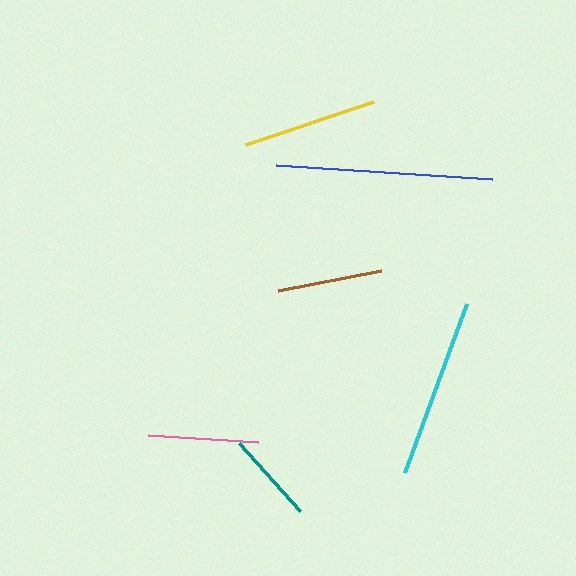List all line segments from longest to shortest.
From longest to shortest: blue, cyan, yellow, pink, brown, teal.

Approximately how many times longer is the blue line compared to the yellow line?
The blue line is approximately 1.6 times the length of the yellow line.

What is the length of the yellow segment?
The yellow segment is approximately 136 pixels long.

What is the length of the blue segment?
The blue segment is approximately 217 pixels long.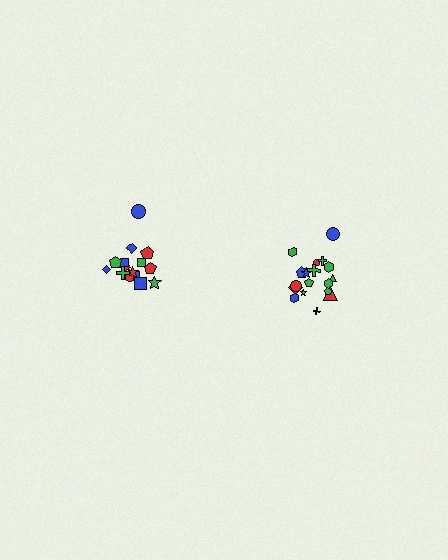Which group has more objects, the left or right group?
The right group.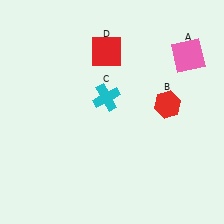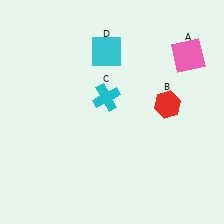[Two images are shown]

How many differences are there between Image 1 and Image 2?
There is 1 difference between the two images.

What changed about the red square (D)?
In Image 1, D is red. In Image 2, it changed to cyan.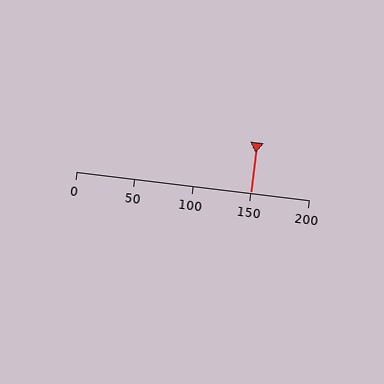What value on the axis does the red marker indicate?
The marker indicates approximately 150.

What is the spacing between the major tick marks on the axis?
The major ticks are spaced 50 apart.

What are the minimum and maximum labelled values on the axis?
The axis runs from 0 to 200.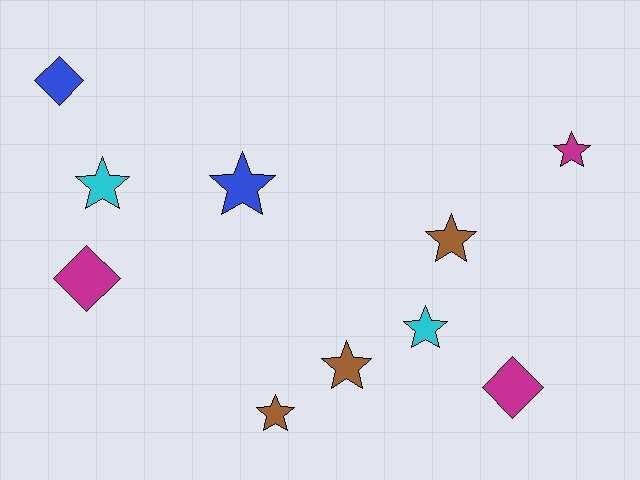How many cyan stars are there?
There are 2 cyan stars.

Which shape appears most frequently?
Star, with 7 objects.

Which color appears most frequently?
Brown, with 3 objects.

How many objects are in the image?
There are 10 objects.